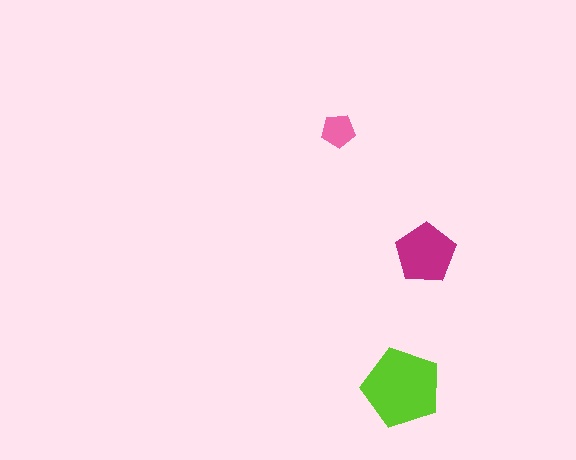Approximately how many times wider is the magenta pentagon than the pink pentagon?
About 2 times wider.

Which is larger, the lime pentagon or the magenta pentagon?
The lime one.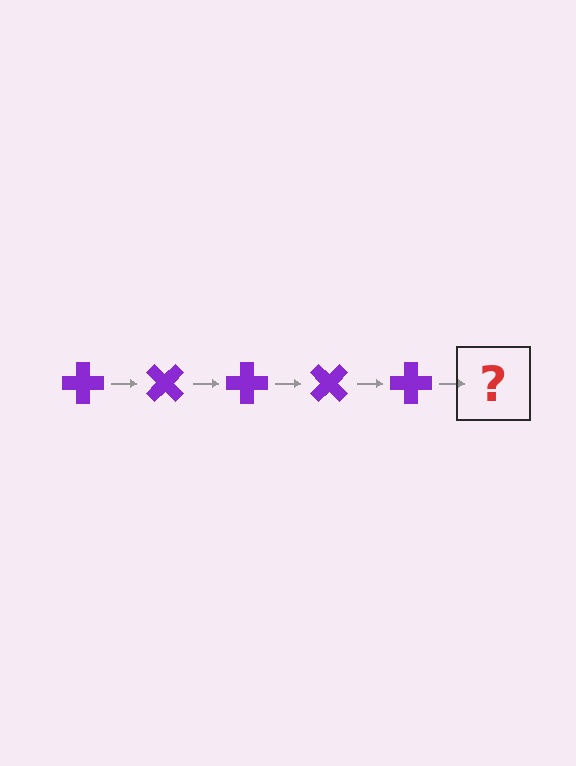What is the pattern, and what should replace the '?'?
The pattern is that the cross rotates 45 degrees each step. The '?' should be a purple cross rotated 225 degrees.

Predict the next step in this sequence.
The next step is a purple cross rotated 225 degrees.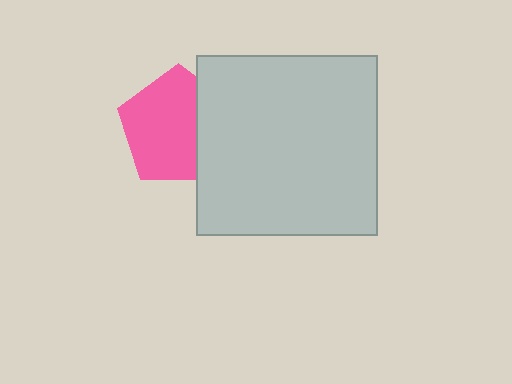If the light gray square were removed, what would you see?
You would see the complete pink pentagon.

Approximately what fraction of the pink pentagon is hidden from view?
Roughly 30% of the pink pentagon is hidden behind the light gray square.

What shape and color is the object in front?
The object in front is a light gray square.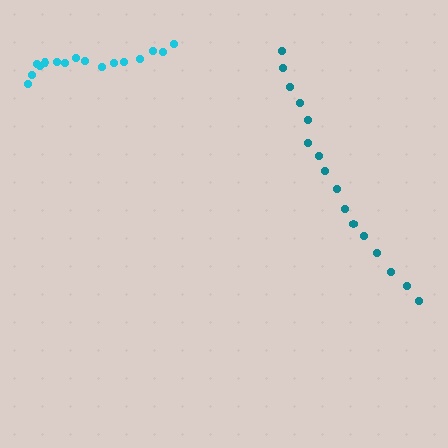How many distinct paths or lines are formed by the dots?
There are 2 distinct paths.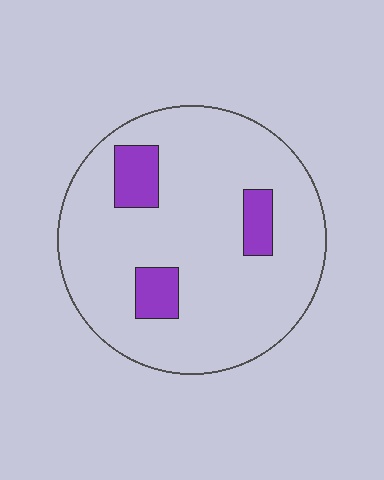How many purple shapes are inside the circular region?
3.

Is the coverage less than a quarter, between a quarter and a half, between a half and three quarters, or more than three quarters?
Less than a quarter.